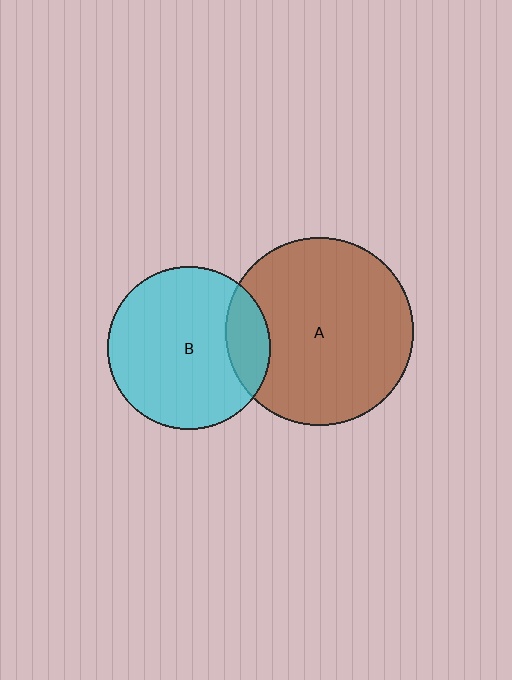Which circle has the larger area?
Circle A (brown).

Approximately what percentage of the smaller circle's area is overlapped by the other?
Approximately 15%.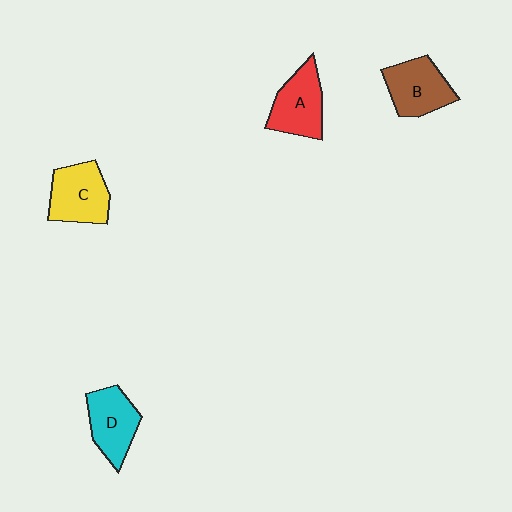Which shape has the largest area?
Shape C (yellow).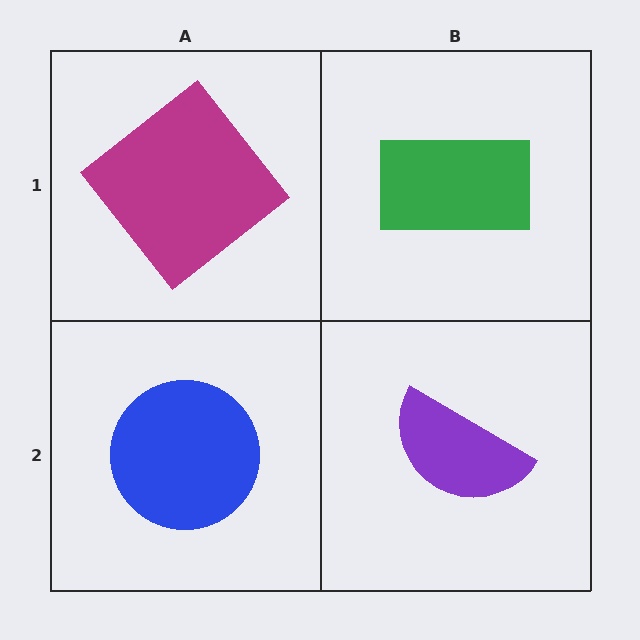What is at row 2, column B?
A purple semicircle.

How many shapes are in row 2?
2 shapes.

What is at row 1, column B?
A green rectangle.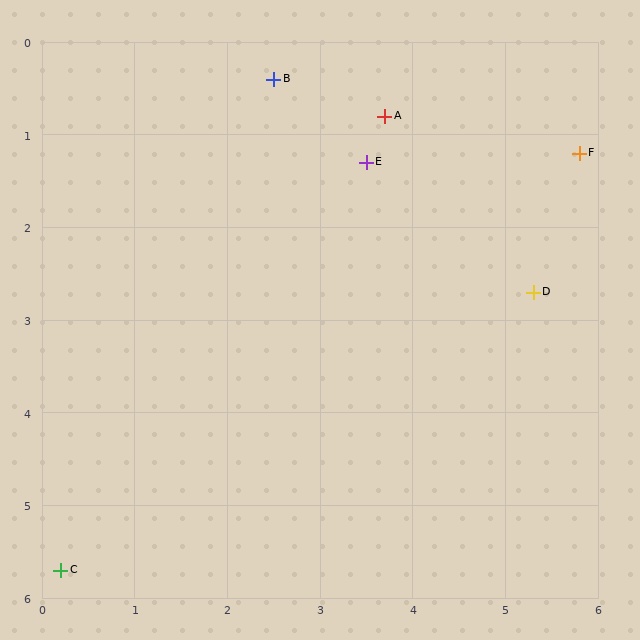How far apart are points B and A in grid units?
Points B and A are about 1.3 grid units apart.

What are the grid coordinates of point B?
Point B is at approximately (2.5, 0.4).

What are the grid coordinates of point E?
Point E is at approximately (3.5, 1.3).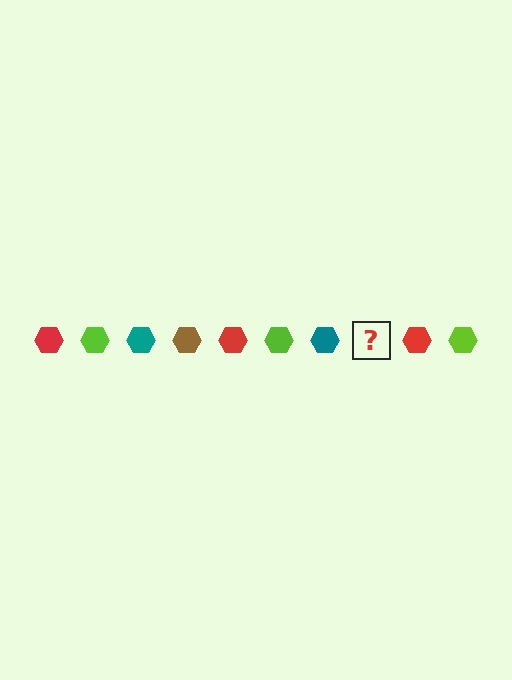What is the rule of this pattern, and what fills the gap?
The rule is that the pattern cycles through red, lime, teal, brown hexagons. The gap should be filled with a brown hexagon.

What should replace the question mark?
The question mark should be replaced with a brown hexagon.